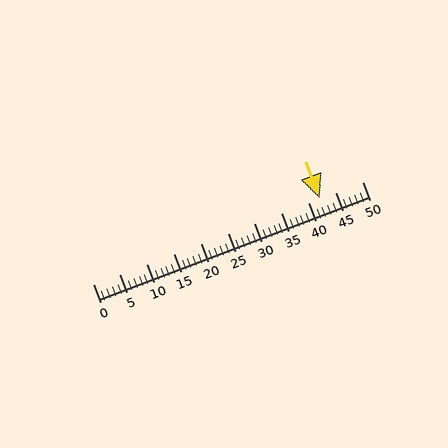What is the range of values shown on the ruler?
The ruler shows values from 0 to 50.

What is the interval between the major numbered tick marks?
The major tick marks are spaced 5 units apart.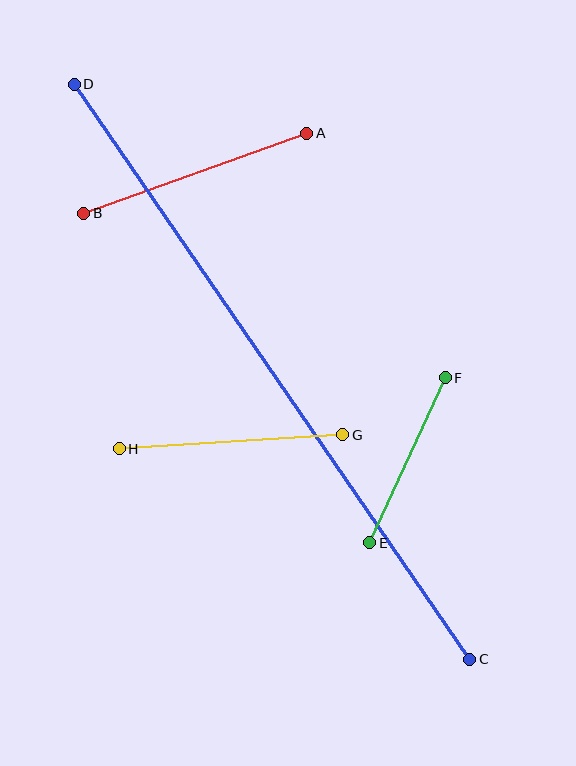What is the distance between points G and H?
The distance is approximately 224 pixels.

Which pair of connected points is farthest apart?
Points C and D are farthest apart.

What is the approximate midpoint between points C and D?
The midpoint is at approximately (272, 372) pixels.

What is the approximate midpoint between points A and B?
The midpoint is at approximately (195, 173) pixels.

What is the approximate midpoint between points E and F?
The midpoint is at approximately (408, 460) pixels.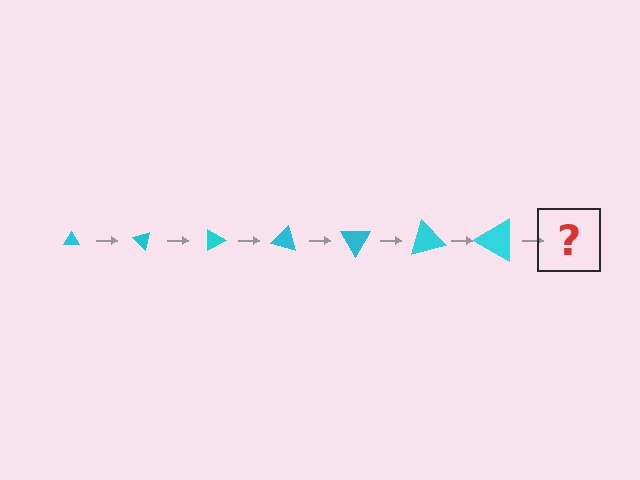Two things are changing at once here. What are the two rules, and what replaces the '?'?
The two rules are that the triangle grows larger each step and it rotates 45 degrees each step. The '?' should be a triangle, larger than the previous one and rotated 315 degrees from the start.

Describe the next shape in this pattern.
It should be a triangle, larger than the previous one and rotated 315 degrees from the start.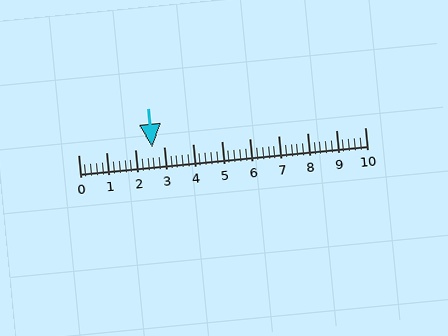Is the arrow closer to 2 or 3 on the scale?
The arrow is closer to 3.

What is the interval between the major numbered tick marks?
The major tick marks are spaced 1 units apart.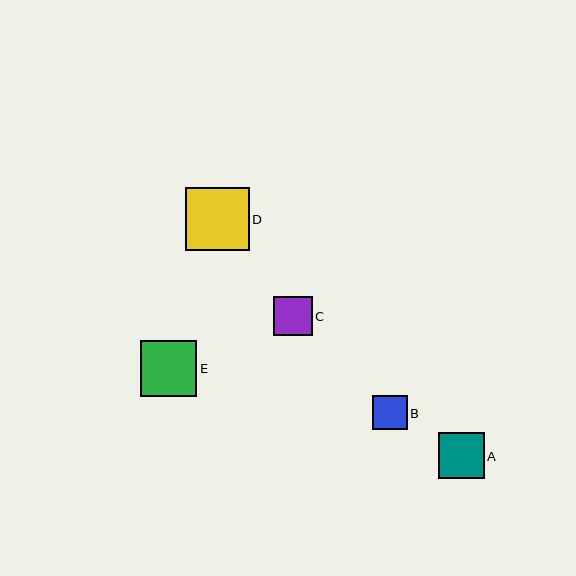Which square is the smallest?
Square B is the smallest with a size of approximately 35 pixels.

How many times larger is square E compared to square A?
Square E is approximately 1.2 times the size of square A.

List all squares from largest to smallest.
From largest to smallest: D, E, A, C, B.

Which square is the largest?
Square D is the largest with a size of approximately 63 pixels.